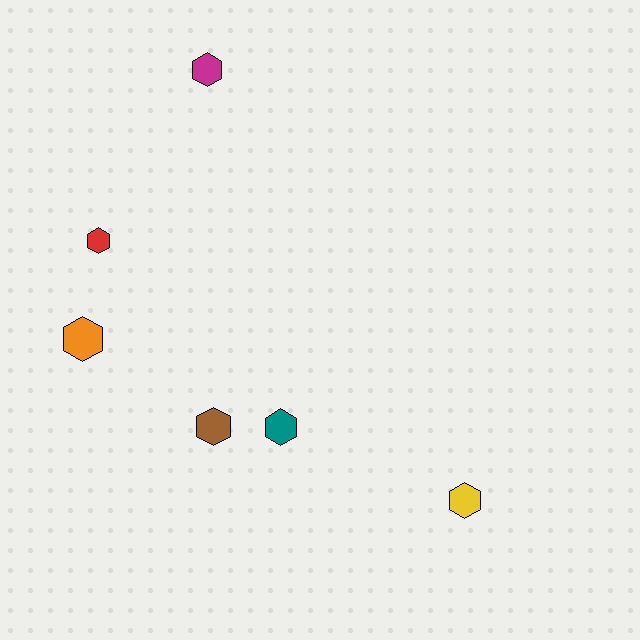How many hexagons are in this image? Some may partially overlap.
There are 6 hexagons.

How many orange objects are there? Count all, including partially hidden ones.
There is 1 orange object.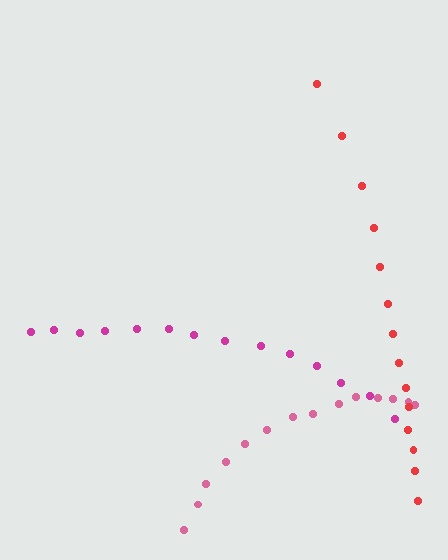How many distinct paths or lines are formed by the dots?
There are 3 distinct paths.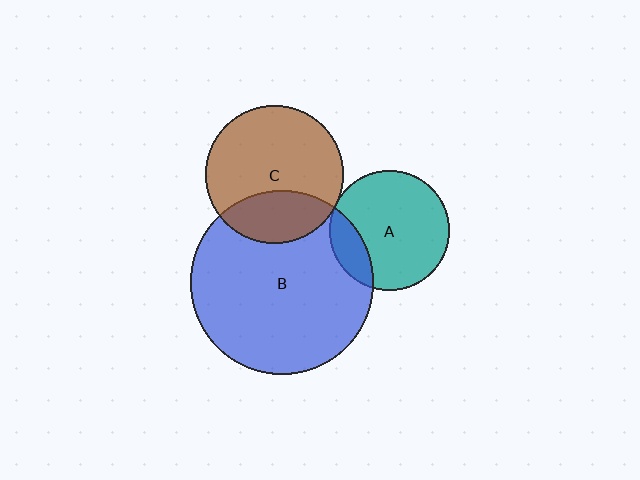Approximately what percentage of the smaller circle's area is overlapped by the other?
Approximately 5%.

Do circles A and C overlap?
Yes.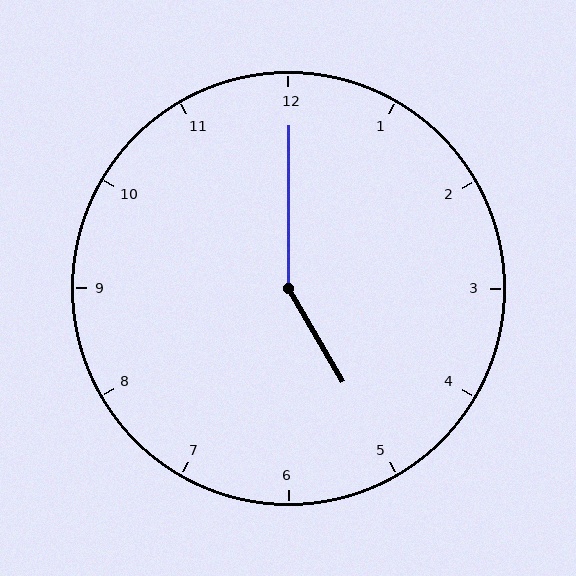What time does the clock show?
5:00.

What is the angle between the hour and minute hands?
Approximately 150 degrees.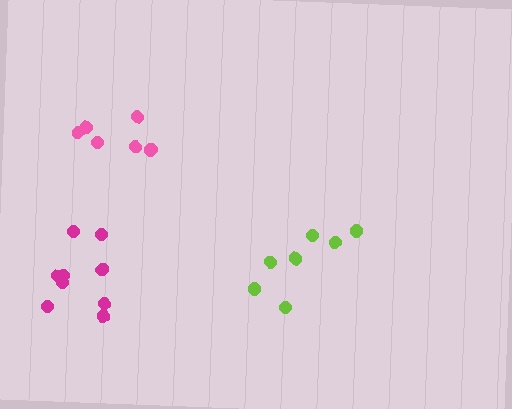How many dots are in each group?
Group 1: 7 dots, Group 2: 7 dots, Group 3: 9 dots (23 total).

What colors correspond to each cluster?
The clusters are colored: lime, pink, magenta.